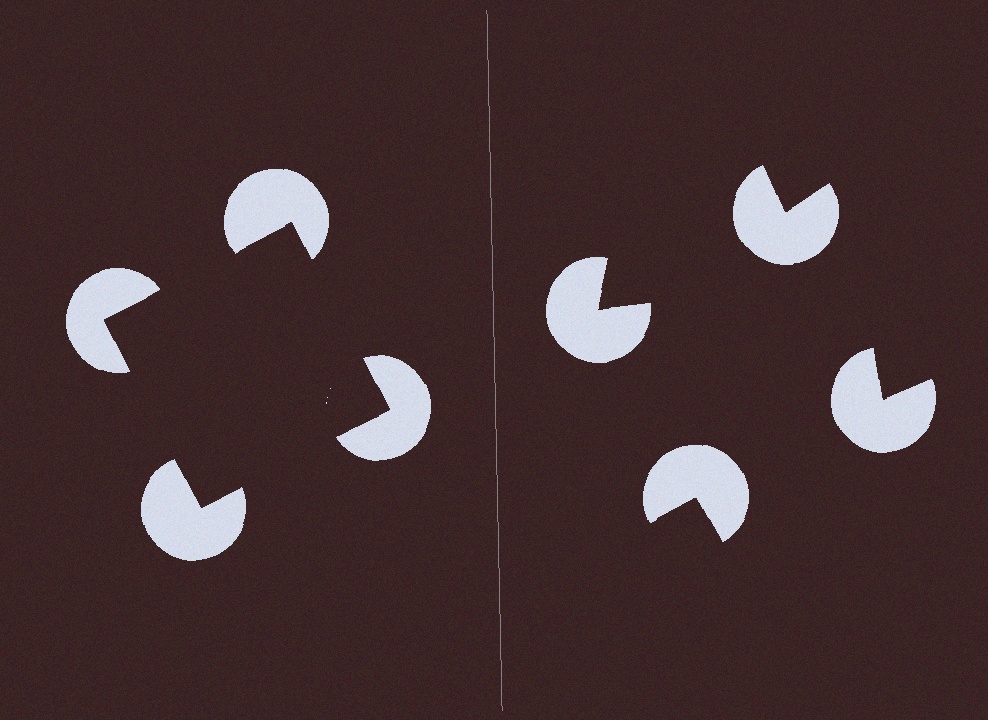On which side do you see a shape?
An illusory square appears on the left side. On the right side the wedge cuts are rotated, so no coherent shape forms.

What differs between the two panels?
The pac-man discs are positioned identically on both sides; only the wedge orientations differ. On the left they align to a square; on the right they are misaligned.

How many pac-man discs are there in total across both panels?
8 — 4 on each side.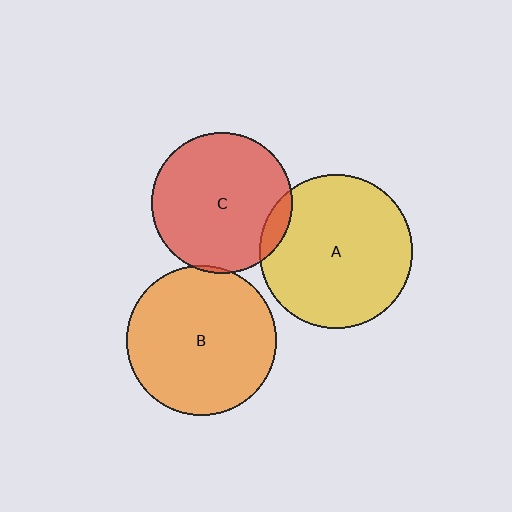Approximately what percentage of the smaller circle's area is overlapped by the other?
Approximately 10%.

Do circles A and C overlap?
Yes.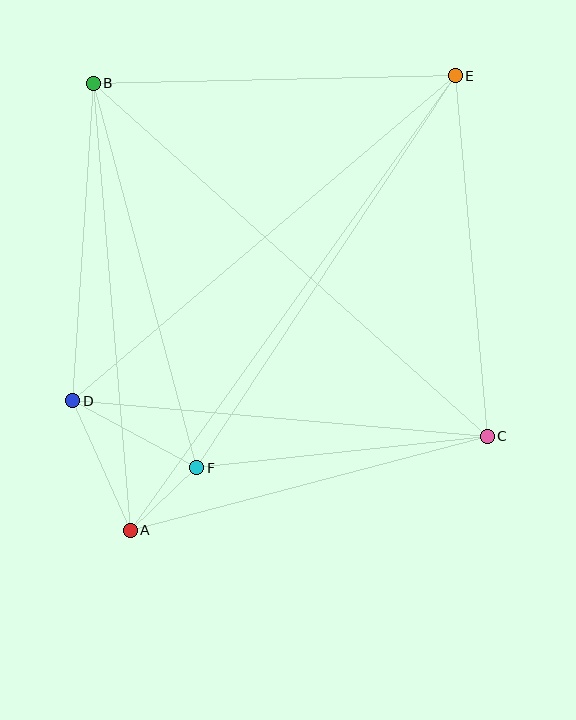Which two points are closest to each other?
Points A and F are closest to each other.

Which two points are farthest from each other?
Points A and E are farthest from each other.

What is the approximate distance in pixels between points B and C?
The distance between B and C is approximately 529 pixels.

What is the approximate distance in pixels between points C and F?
The distance between C and F is approximately 292 pixels.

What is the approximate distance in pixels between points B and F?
The distance between B and F is approximately 398 pixels.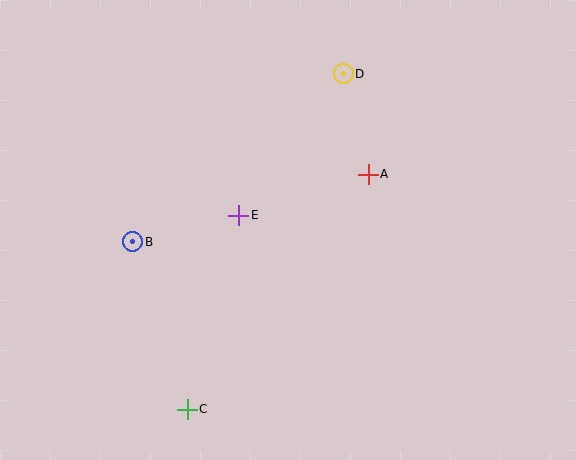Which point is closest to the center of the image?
Point E at (239, 215) is closest to the center.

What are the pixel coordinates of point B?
Point B is at (133, 242).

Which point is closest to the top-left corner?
Point B is closest to the top-left corner.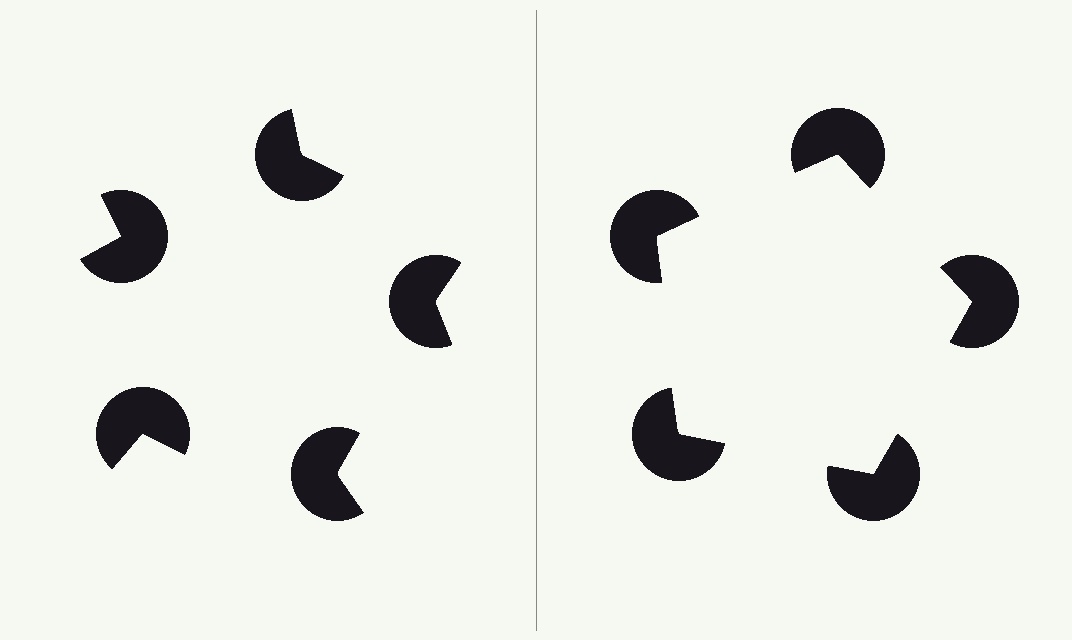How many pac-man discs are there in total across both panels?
10 — 5 on each side.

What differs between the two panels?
The pac-man discs are positioned identically on both sides; only the wedge orientations differ. On the right they align to a pentagon; on the left they are misaligned.